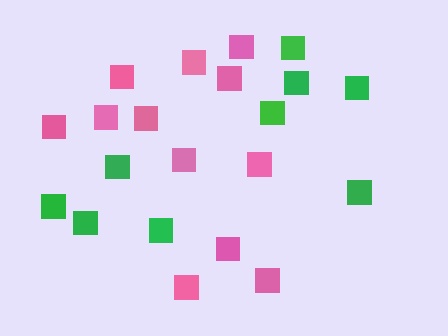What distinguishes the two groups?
There are 2 groups: one group of pink squares (12) and one group of green squares (9).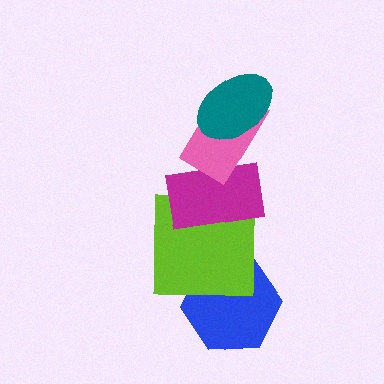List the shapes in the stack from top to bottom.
From top to bottom: the teal ellipse, the pink rectangle, the magenta rectangle, the lime square, the blue hexagon.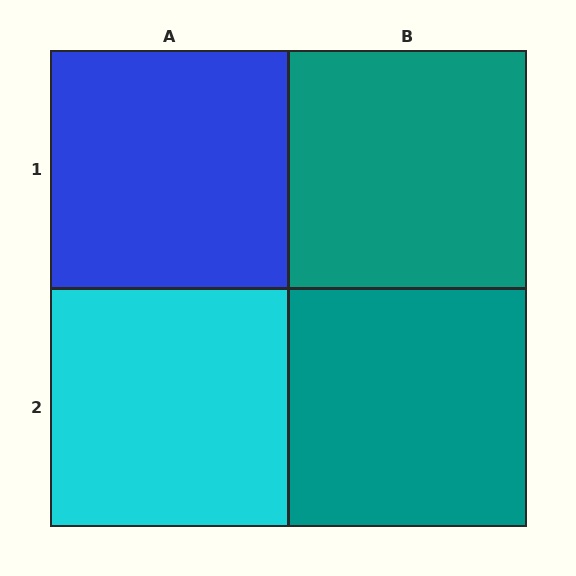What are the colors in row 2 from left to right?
Cyan, teal.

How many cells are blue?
1 cell is blue.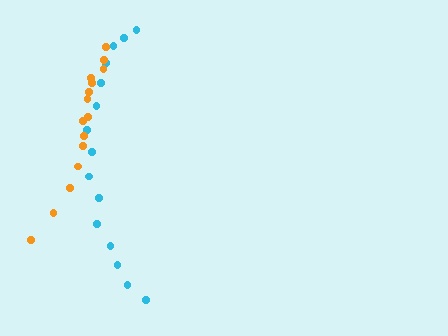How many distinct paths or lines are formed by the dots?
There are 2 distinct paths.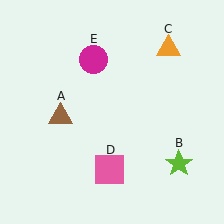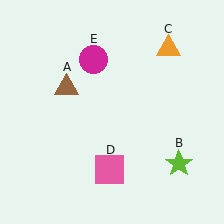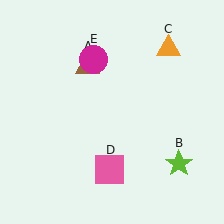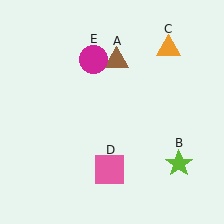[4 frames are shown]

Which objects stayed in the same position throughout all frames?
Lime star (object B) and orange triangle (object C) and pink square (object D) and magenta circle (object E) remained stationary.